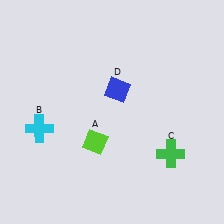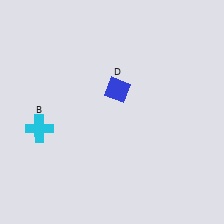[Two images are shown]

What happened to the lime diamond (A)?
The lime diamond (A) was removed in Image 2. It was in the bottom-left area of Image 1.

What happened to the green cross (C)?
The green cross (C) was removed in Image 2. It was in the bottom-right area of Image 1.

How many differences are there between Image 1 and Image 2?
There are 2 differences between the two images.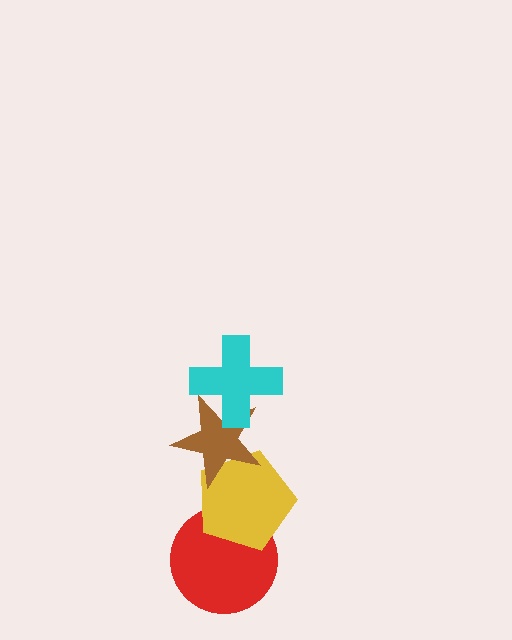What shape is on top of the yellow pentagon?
The brown star is on top of the yellow pentagon.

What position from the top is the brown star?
The brown star is 2nd from the top.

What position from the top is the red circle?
The red circle is 4th from the top.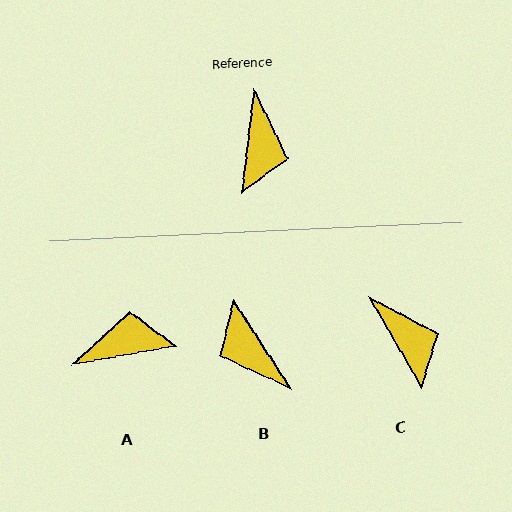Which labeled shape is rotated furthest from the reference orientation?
B, about 140 degrees away.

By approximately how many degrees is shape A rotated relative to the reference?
Approximately 107 degrees counter-clockwise.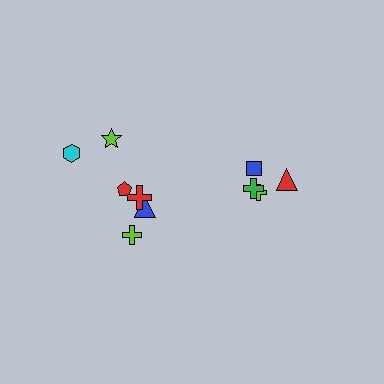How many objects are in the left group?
There are 6 objects.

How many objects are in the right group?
There are 4 objects.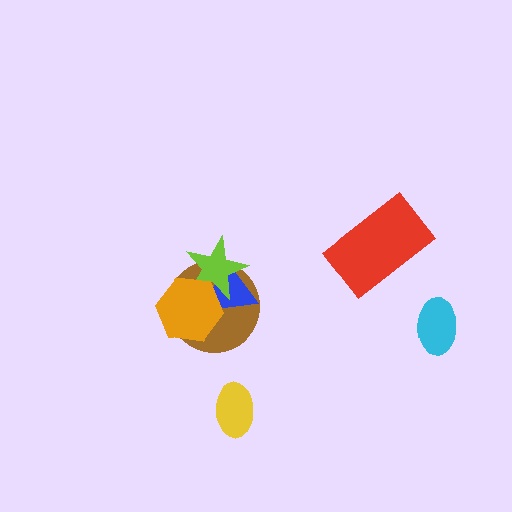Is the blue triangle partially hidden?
Yes, it is partially covered by another shape.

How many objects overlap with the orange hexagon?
3 objects overlap with the orange hexagon.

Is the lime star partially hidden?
Yes, it is partially covered by another shape.